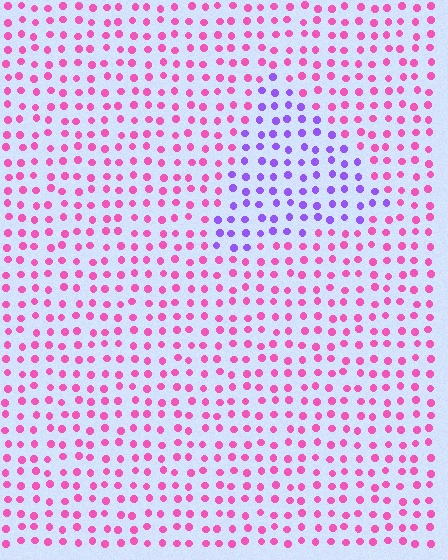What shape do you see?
I see a triangle.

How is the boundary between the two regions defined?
The boundary is defined purely by a slight shift in hue (about 57 degrees). Spacing, size, and orientation are identical on both sides.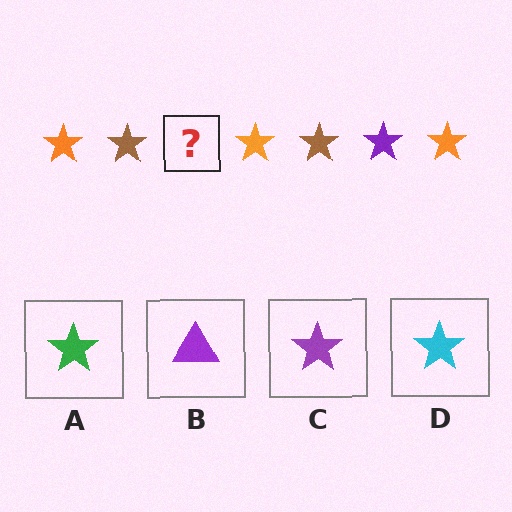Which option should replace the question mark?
Option C.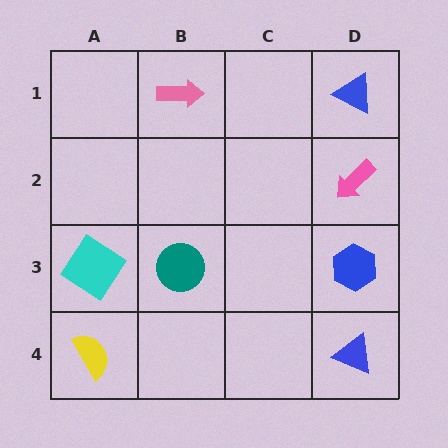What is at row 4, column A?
A yellow semicircle.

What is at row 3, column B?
A teal circle.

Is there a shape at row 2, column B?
No, that cell is empty.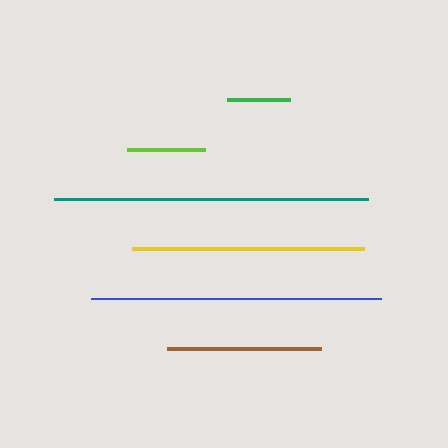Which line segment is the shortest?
The green line is the shortest at approximately 63 pixels.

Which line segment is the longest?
The teal line is the longest at approximately 315 pixels.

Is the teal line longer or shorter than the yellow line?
The teal line is longer than the yellow line.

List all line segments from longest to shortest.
From longest to shortest: teal, blue, yellow, brown, lime, green.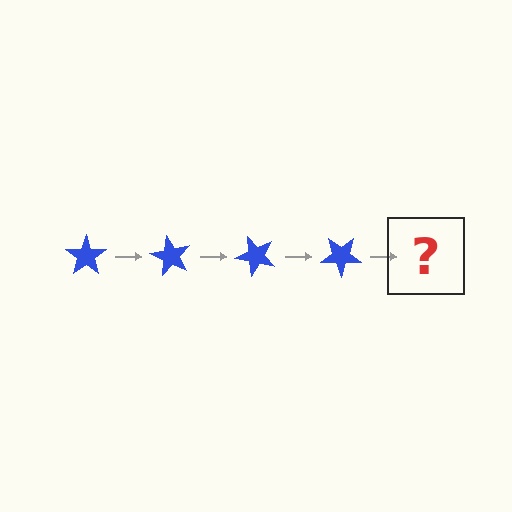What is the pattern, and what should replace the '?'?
The pattern is that the star rotates 60 degrees each step. The '?' should be a blue star rotated 240 degrees.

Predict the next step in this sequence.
The next step is a blue star rotated 240 degrees.